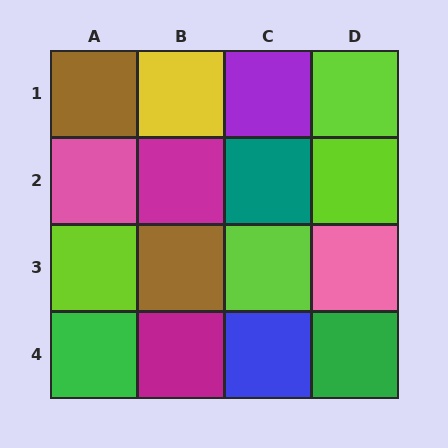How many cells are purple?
1 cell is purple.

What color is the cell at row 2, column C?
Teal.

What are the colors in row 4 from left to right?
Green, magenta, blue, green.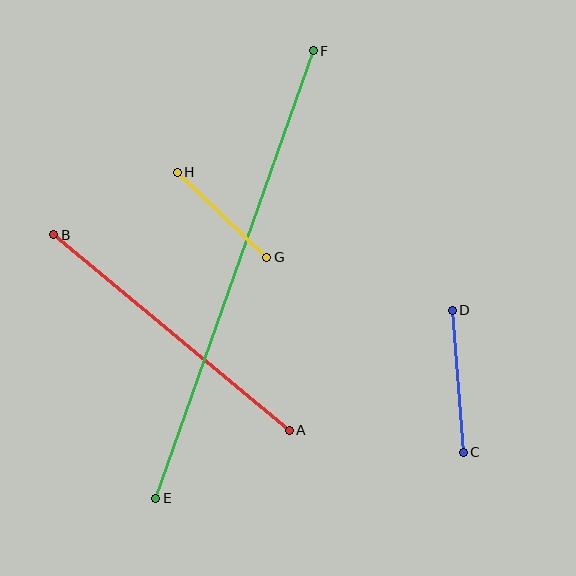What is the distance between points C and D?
The distance is approximately 142 pixels.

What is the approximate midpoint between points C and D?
The midpoint is at approximately (458, 381) pixels.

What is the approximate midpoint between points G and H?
The midpoint is at approximately (222, 215) pixels.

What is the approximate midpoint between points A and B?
The midpoint is at approximately (171, 332) pixels.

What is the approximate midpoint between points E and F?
The midpoint is at approximately (234, 275) pixels.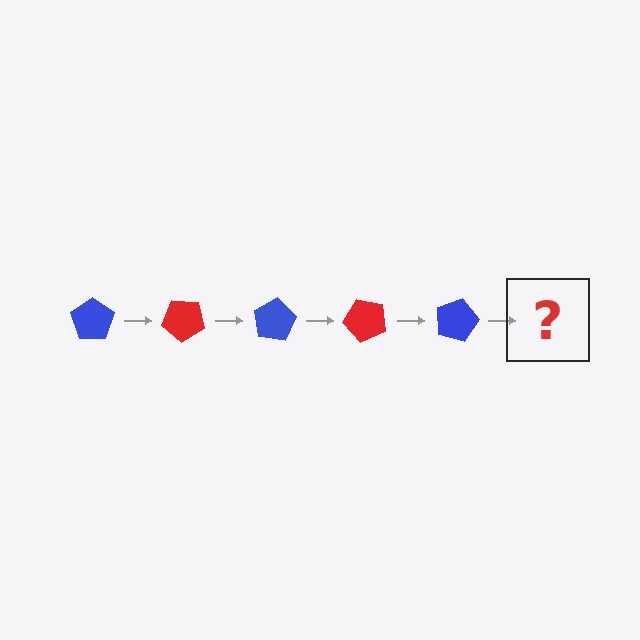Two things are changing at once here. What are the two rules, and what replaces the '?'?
The two rules are that it rotates 40 degrees each step and the color cycles through blue and red. The '?' should be a red pentagon, rotated 200 degrees from the start.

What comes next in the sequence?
The next element should be a red pentagon, rotated 200 degrees from the start.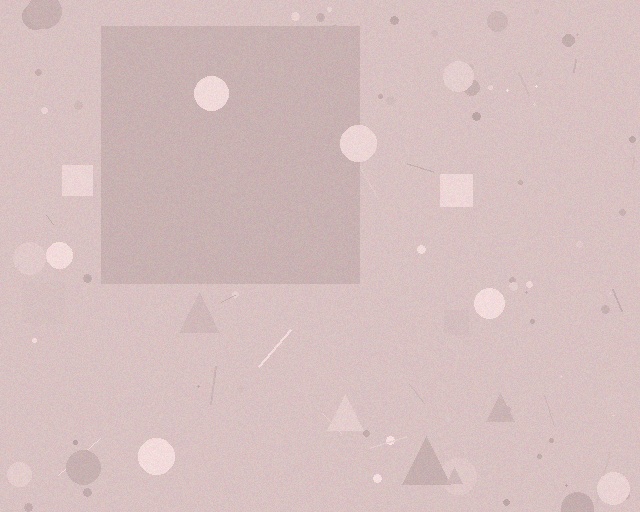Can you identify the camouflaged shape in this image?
The camouflaged shape is a square.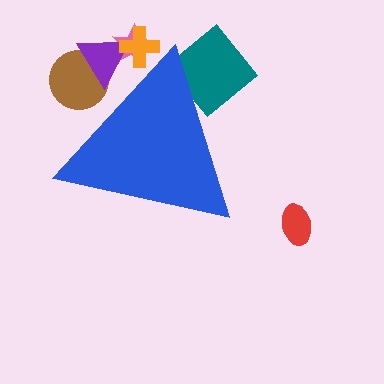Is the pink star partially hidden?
Yes, the pink star is partially hidden behind the blue triangle.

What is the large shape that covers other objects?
A blue triangle.